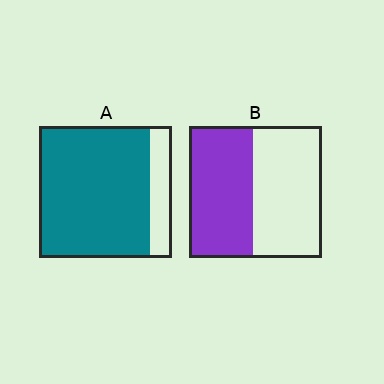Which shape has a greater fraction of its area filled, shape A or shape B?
Shape A.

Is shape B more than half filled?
Roughly half.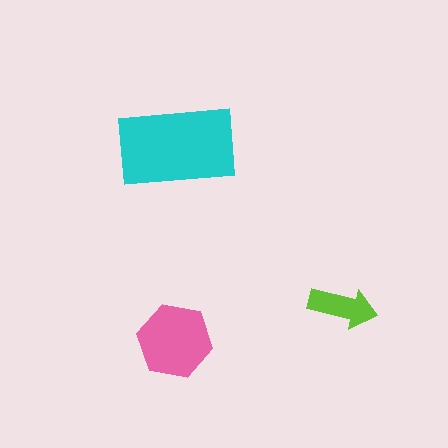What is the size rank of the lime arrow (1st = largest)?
3rd.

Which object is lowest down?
The pink hexagon is bottommost.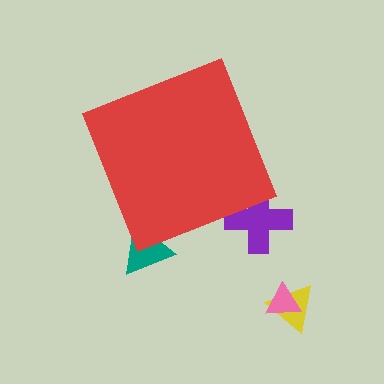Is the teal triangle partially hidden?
Yes, the teal triangle is partially hidden behind the red diamond.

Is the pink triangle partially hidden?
No, the pink triangle is fully visible.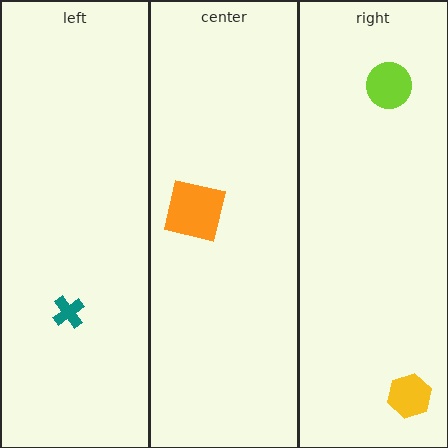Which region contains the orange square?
The center region.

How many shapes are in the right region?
2.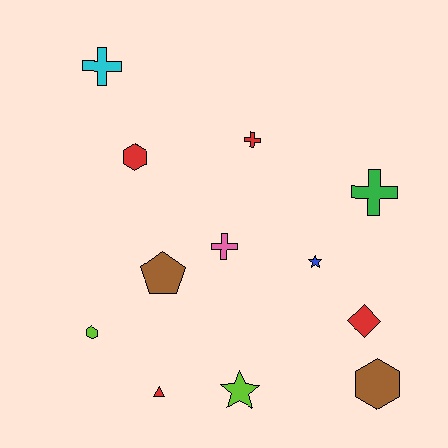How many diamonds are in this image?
There is 1 diamond.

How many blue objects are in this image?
There is 1 blue object.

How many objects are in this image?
There are 12 objects.